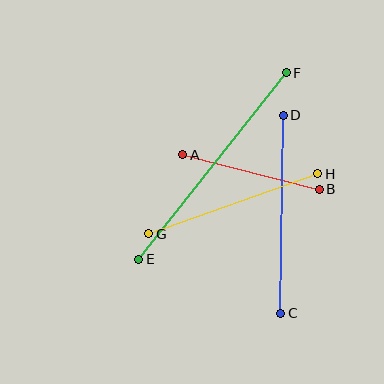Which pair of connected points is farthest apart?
Points E and F are farthest apart.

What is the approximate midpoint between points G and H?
The midpoint is at approximately (233, 204) pixels.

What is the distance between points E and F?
The distance is approximately 238 pixels.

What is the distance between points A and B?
The distance is approximately 141 pixels.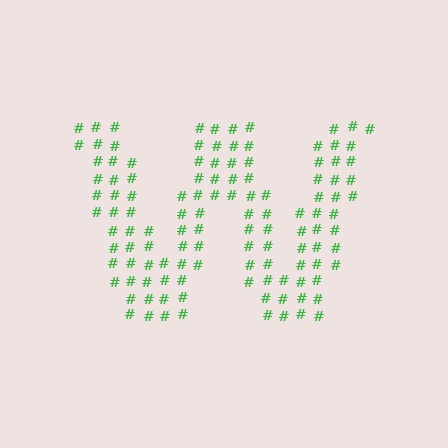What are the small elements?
The small elements are hash symbols.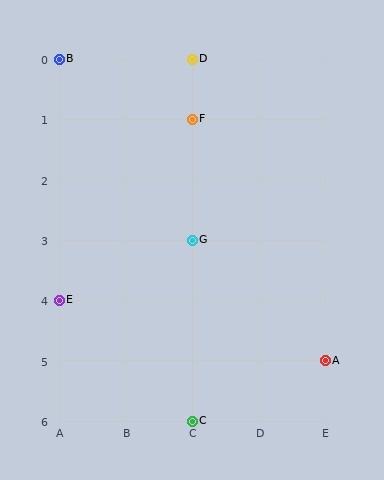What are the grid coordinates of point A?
Point A is at grid coordinates (E, 5).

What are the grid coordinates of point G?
Point G is at grid coordinates (C, 3).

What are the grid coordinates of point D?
Point D is at grid coordinates (C, 0).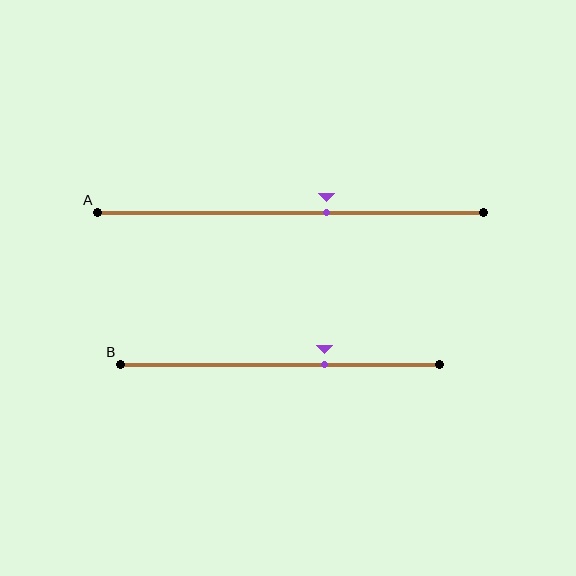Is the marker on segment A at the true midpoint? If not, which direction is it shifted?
No, the marker on segment A is shifted to the right by about 9% of the segment length.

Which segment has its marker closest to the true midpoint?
Segment A has its marker closest to the true midpoint.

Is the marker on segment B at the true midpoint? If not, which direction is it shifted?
No, the marker on segment B is shifted to the right by about 14% of the segment length.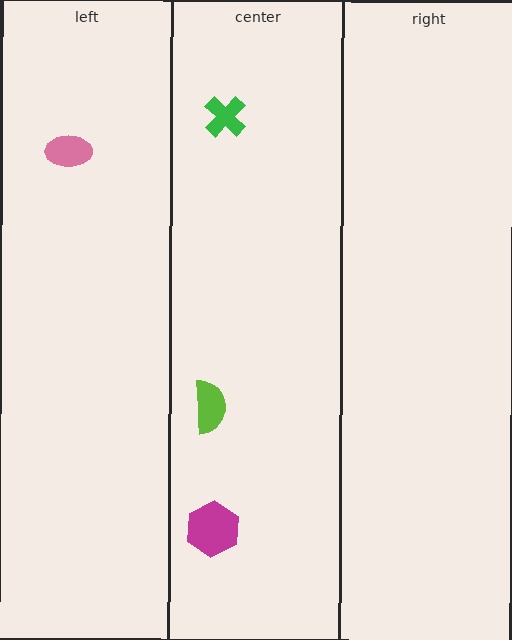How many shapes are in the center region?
3.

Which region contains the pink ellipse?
The left region.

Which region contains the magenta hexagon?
The center region.